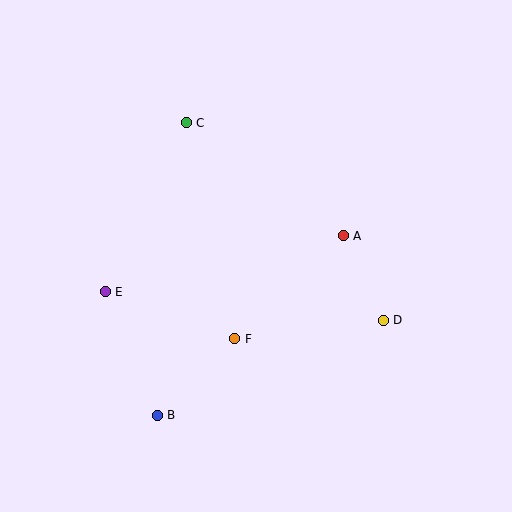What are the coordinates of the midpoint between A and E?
The midpoint between A and E is at (224, 264).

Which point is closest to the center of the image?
Point F at (235, 339) is closest to the center.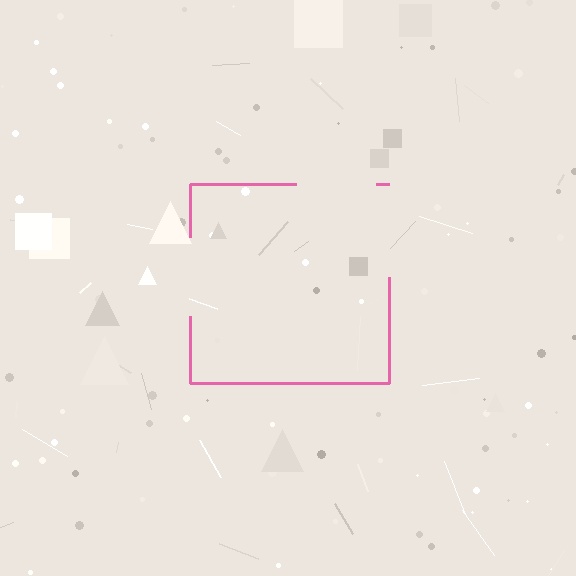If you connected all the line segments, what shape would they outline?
They would outline a square.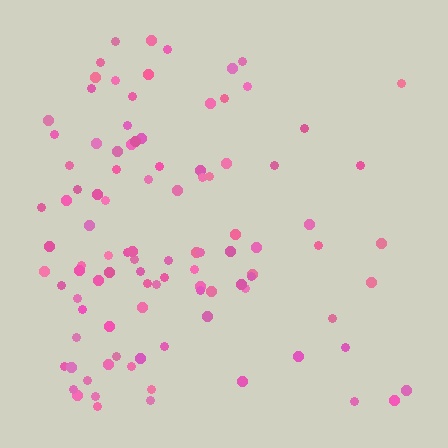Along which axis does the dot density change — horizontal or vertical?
Horizontal.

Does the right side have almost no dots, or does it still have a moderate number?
Still a moderate number, just noticeably fewer than the left.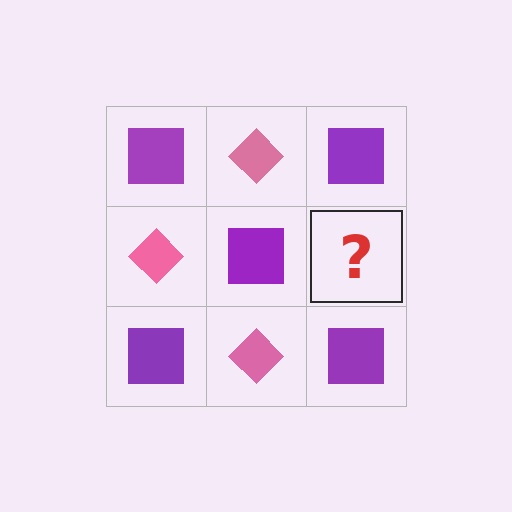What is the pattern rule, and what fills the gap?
The rule is that it alternates purple square and pink diamond in a checkerboard pattern. The gap should be filled with a pink diamond.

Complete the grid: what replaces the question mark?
The question mark should be replaced with a pink diamond.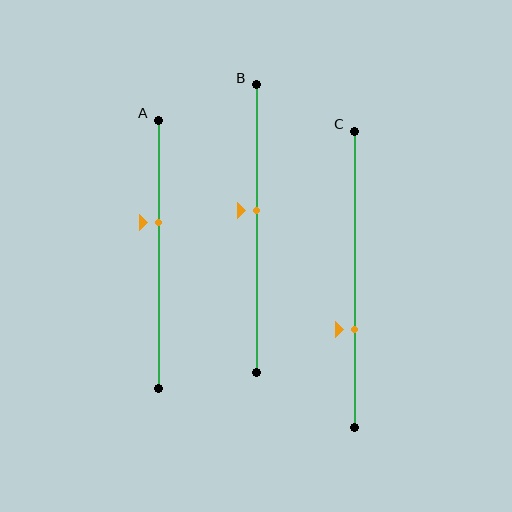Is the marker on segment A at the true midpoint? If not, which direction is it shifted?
No, the marker on segment A is shifted upward by about 12% of the segment length.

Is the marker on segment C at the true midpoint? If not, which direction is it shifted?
No, the marker on segment C is shifted downward by about 17% of the segment length.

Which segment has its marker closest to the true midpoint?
Segment B has its marker closest to the true midpoint.